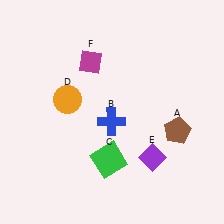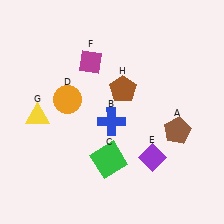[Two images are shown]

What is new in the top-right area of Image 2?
A brown pentagon (H) was added in the top-right area of Image 2.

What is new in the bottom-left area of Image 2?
A yellow triangle (G) was added in the bottom-left area of Image 2.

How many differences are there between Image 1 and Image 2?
There are 2 differences between the two images.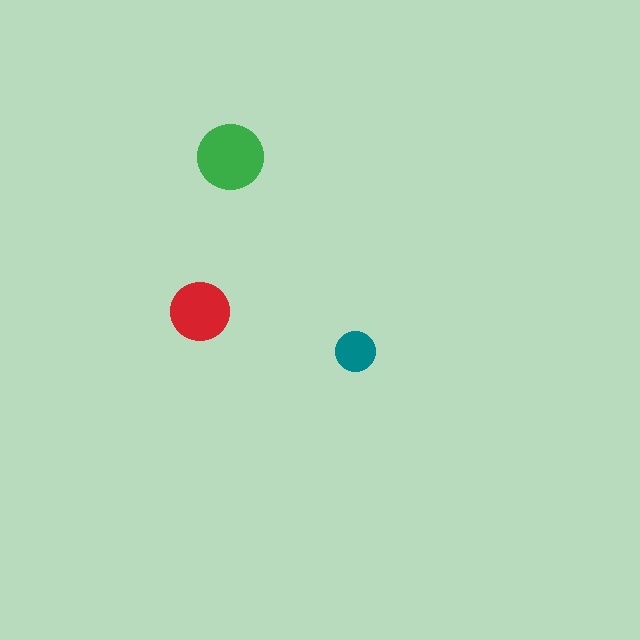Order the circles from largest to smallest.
the green one, the red one, the teal one.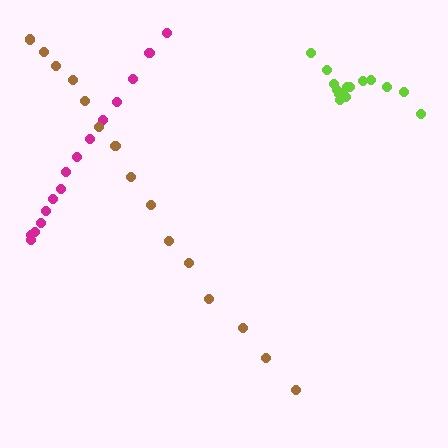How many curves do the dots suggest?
There are 3 distinct paths.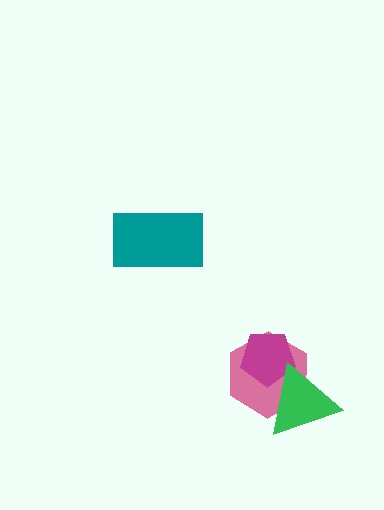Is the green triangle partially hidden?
No, no other shape covers it.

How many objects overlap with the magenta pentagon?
2 objects overlap with the magenta pentagon.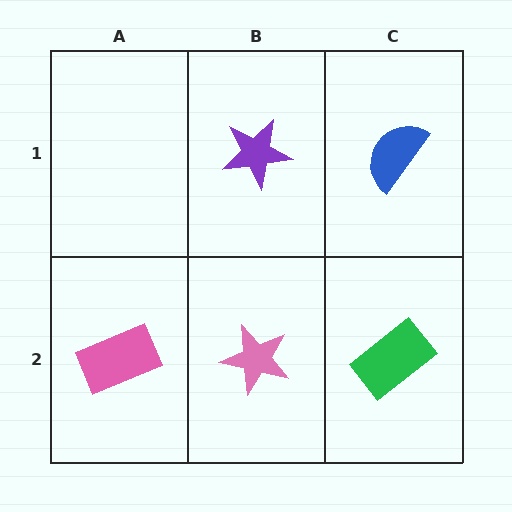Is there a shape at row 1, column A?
No, that cell is empty.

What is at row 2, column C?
A green rectangle.